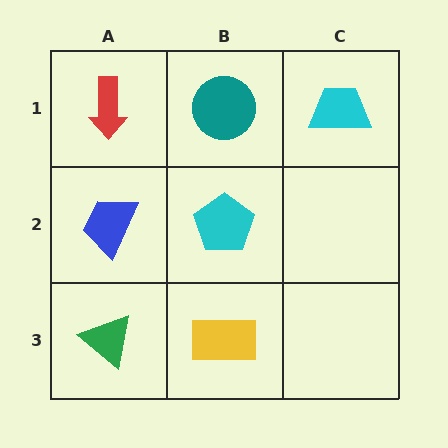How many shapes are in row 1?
3 shapes.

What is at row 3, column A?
A green triangle.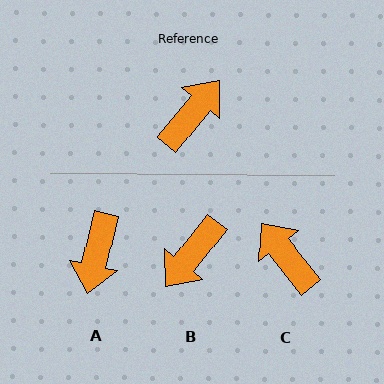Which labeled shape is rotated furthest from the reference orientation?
B, about 179 degrees away.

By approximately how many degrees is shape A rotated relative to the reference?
Approximately 153 degrees clockwise.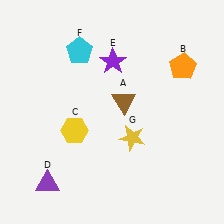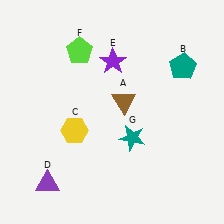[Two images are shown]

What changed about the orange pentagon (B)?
In Image 1, B is orange. In Image 2, it changed to teal.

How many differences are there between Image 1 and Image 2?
There are 3 differences between the two images.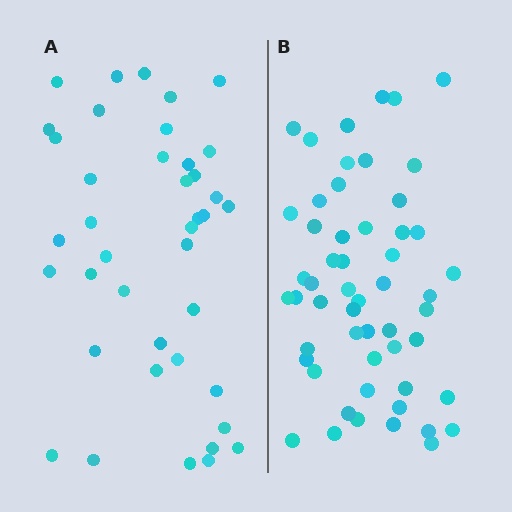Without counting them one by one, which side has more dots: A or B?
Region B (the right region) has more dots.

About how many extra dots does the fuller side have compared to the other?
Region B has approximately 15 more dots than region A.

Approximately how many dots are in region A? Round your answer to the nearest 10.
About 40 dots.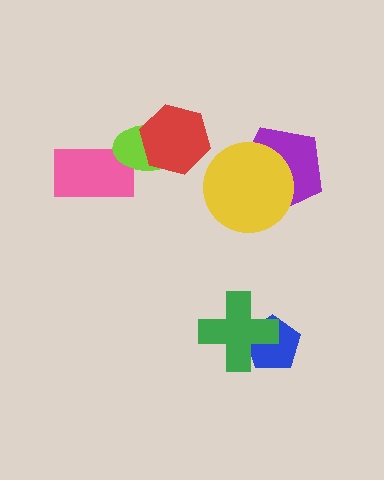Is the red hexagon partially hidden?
No, no other shape covers it.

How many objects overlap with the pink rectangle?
1 object overlaps with the pink rectangle.